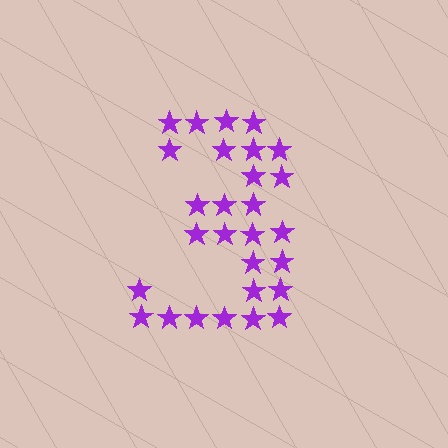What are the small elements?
The small elements are stars.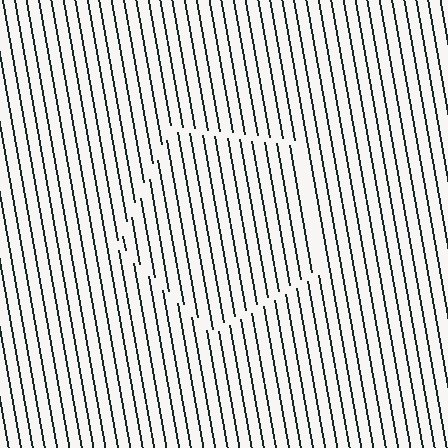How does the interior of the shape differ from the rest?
The interior of the shape contains the same grating, shifted by half a period — the contour is defined by the phase discontinuity where line-ends from the inner and outer gratings abut.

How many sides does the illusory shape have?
5 sides — the line-ends trace a pentagon.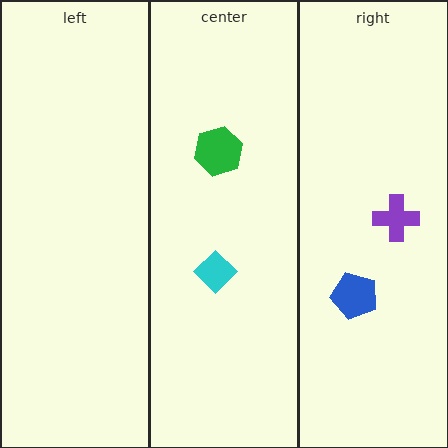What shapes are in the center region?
The green hexagon, the cyan diamond.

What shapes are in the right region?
The blue pentagon, the purple cross.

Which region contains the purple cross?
The right region.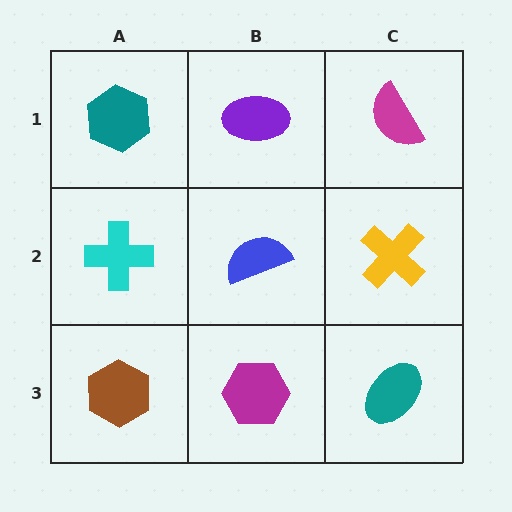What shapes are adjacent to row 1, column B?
A blue semicircle (row 2, column B), a teal hexagon (row 1, column A), a magenta semicircle (row 1, column C).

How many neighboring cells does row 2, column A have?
3.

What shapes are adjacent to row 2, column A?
A teal hexagon (row 1, column A), a brown hexagon (row 3, column A), a blue semicircle (row 2, column B).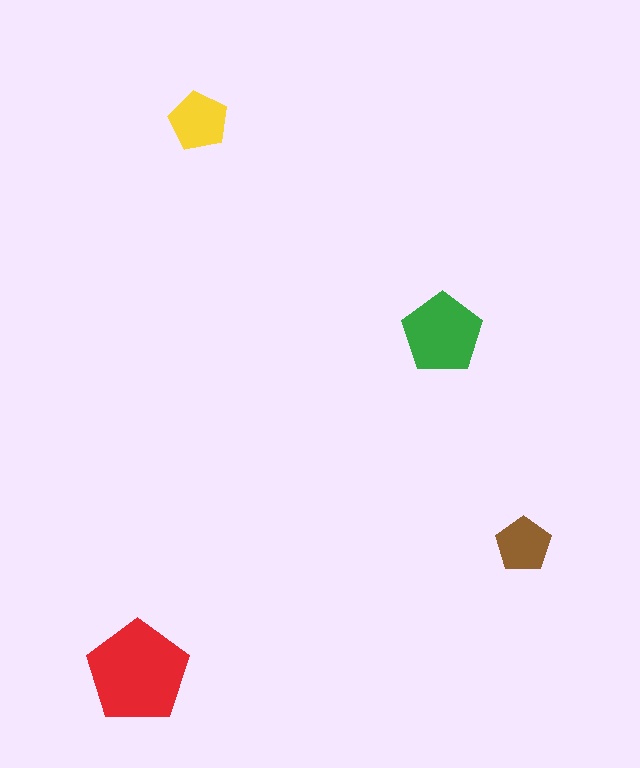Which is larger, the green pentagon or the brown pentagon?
The green one.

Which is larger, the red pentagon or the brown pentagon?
The red one.